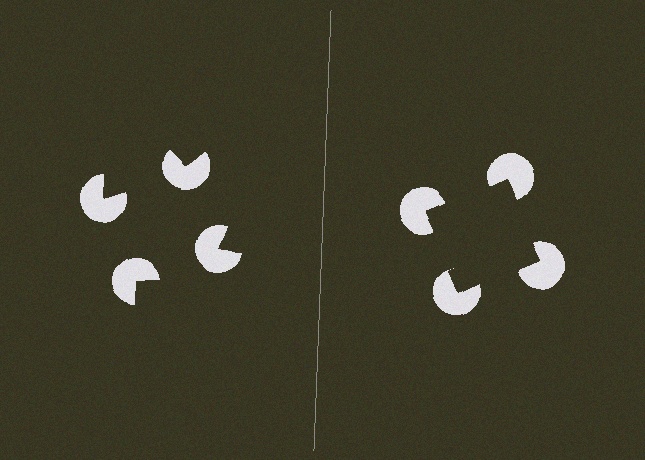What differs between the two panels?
The pac-man discs are positioned identically on both sides; only the wedge orientations differ. On the right they align to a square; on the left they are misaligned.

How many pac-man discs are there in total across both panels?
8 — 4 on each side.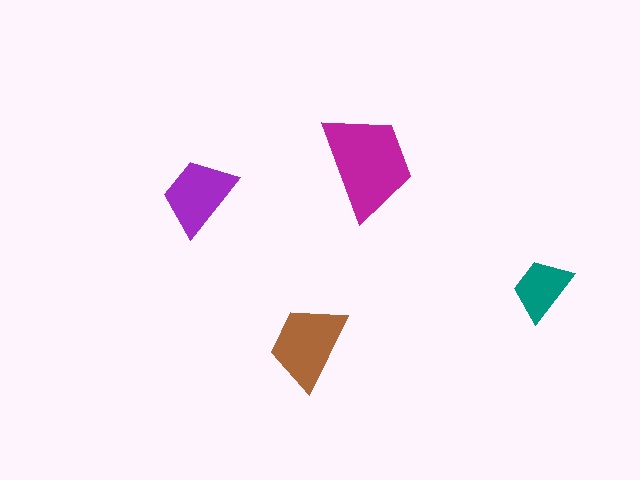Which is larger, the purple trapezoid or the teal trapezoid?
The purple one.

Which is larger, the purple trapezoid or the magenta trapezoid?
The magenta one.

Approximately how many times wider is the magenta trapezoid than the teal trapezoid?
About 1.5 times wider.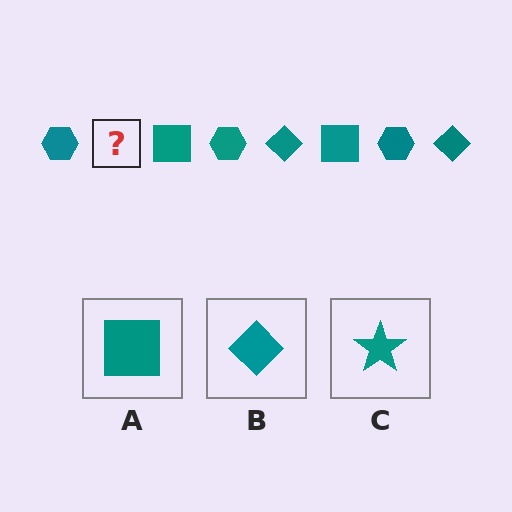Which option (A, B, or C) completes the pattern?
B.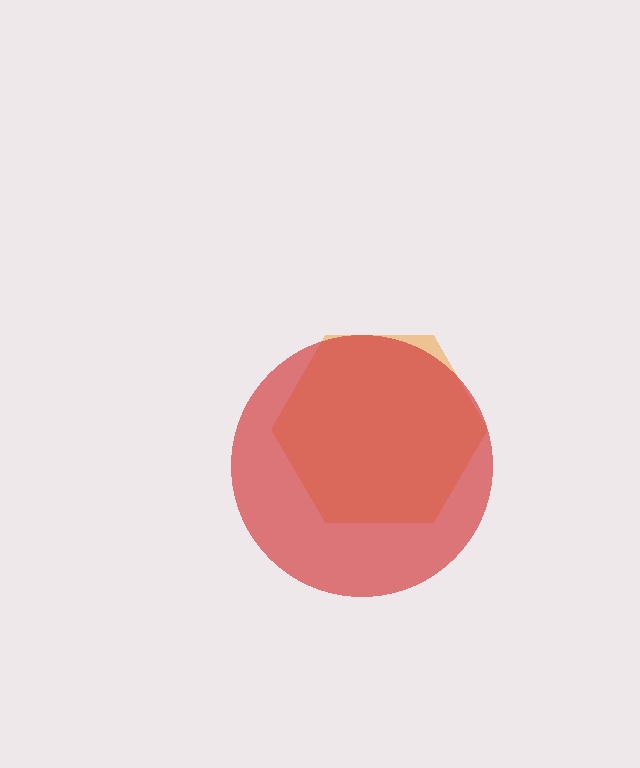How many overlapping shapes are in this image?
There are 2 overlapping shapes in the image.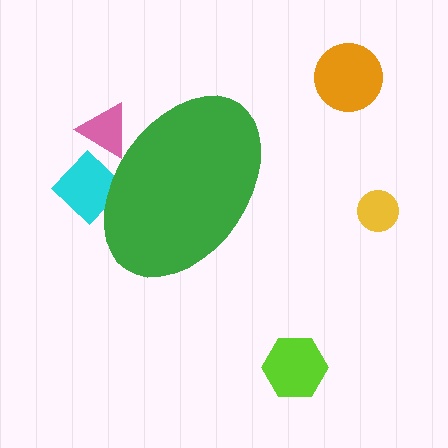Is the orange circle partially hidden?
No, the orange circle is fully visible.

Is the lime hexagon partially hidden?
No, the lime hexagon is fully visible.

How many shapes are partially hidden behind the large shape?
2 shapes are partially hidden.